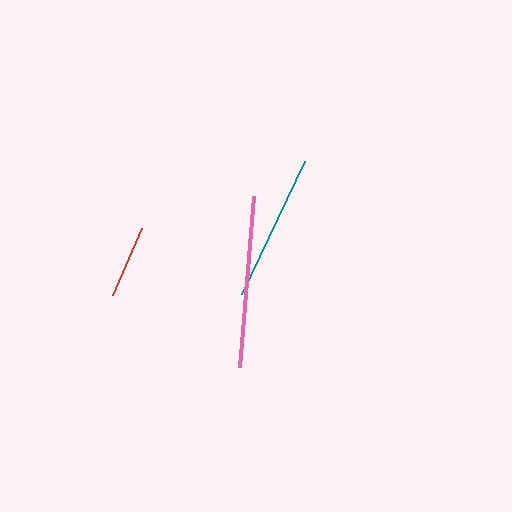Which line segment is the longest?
The pink line is the longest at approximately 172 pixels.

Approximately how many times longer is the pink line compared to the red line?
The pink line is approximately 2.4 times the length of the red line.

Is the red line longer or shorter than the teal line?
The teal line is longer than the red line.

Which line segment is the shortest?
The red line is the shortest at approximately 73 pixels.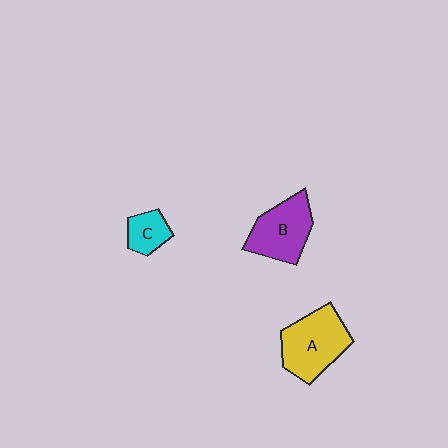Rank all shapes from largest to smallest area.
From largest to smallest: A (yellow), B (purple), C (cyan).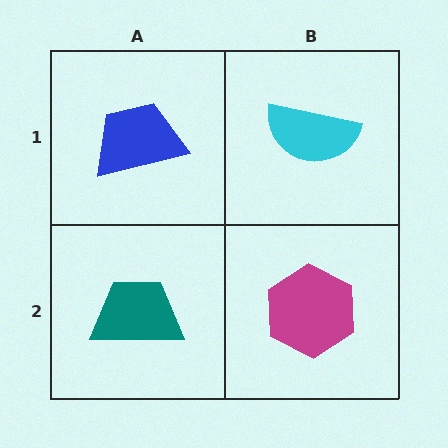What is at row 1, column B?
A cyan semicircle.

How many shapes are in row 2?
2 shapes.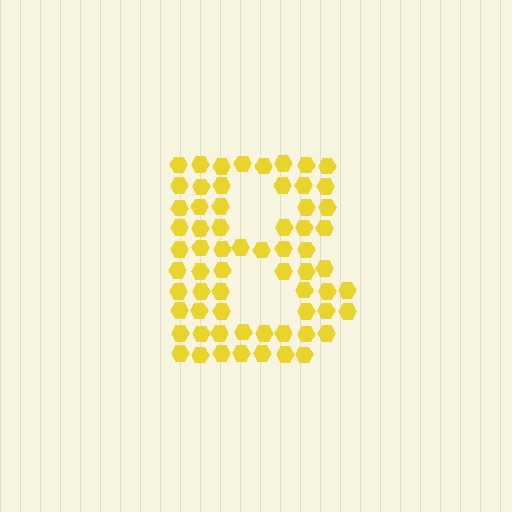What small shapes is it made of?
It is made of small hexagons.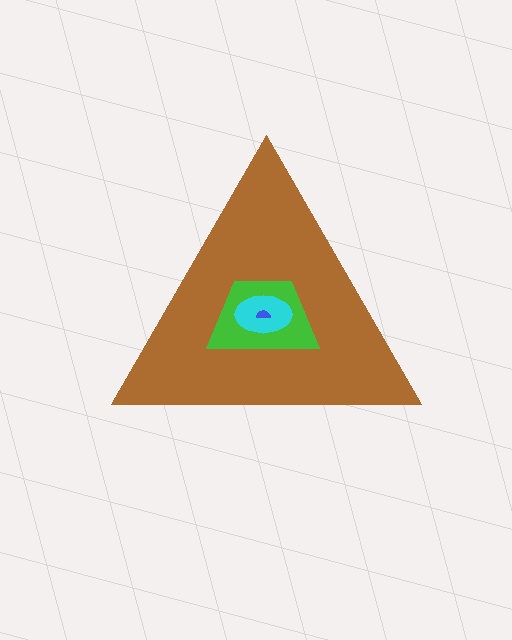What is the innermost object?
The blue semicircle.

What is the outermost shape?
The brown triangle.